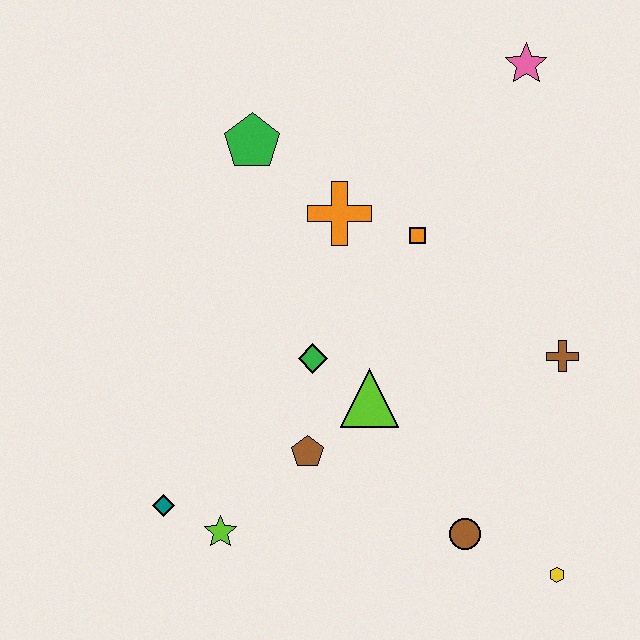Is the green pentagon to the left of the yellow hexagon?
Yes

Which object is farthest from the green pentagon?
The yellow hexagon is farthest from the green pentagon.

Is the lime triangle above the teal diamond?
Yes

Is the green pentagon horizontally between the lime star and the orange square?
Yes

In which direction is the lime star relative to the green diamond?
The lime star is below the green diamond.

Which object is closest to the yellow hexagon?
The brown circle is closest to the yellow hexagon.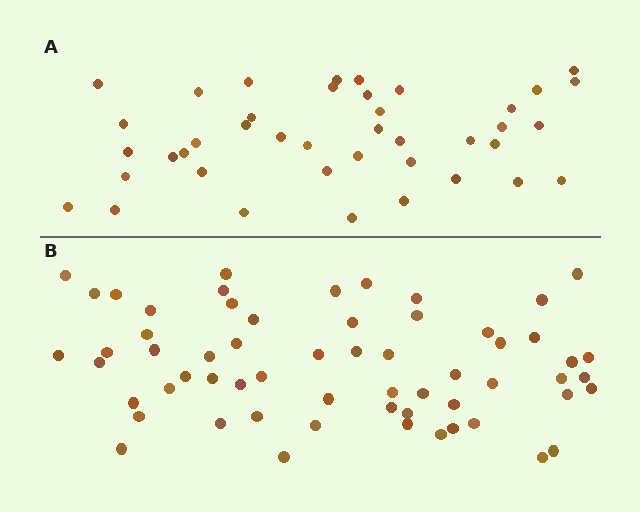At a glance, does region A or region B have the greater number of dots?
Region B (the bottom region) has more dots.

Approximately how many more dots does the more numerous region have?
Region B has approximately 20 more dots than region A.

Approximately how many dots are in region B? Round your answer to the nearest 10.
About 60 dots.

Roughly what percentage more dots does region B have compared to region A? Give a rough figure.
About 45% more.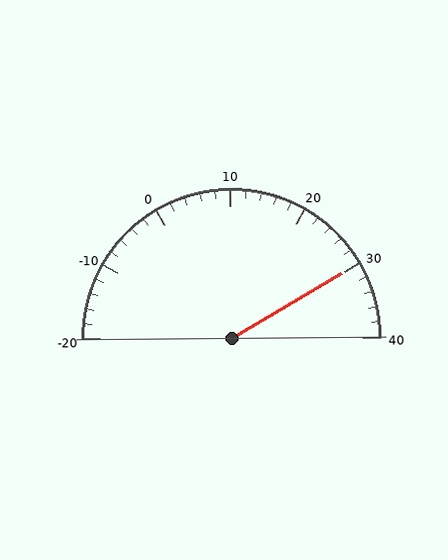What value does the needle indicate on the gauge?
The needle indicates approximately 30.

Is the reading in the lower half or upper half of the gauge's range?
The reading is in the upper half of the range (-20 to 40).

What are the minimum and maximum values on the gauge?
The gauge ranges from -20 to 40.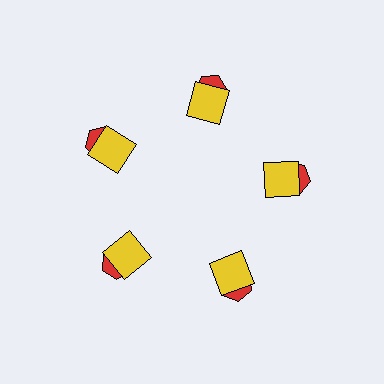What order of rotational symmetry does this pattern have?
This pattern has 5-fold rotational symmetry.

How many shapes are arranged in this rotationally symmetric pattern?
There are 10 shapes, arranged in 5 groups of 2.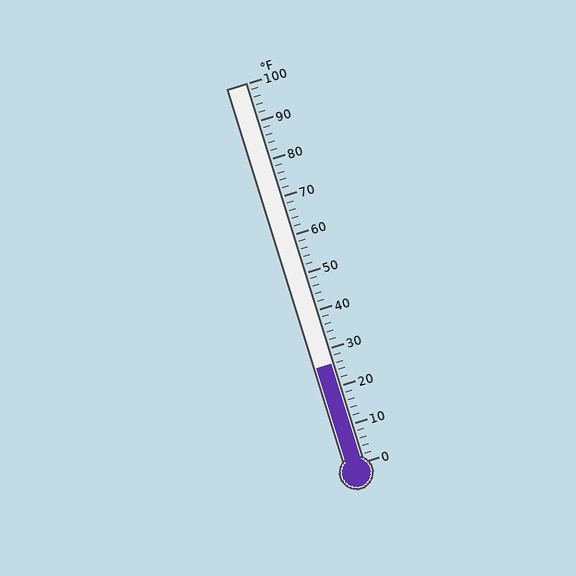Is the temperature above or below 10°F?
The temperature is above 10°F.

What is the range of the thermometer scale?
The thermometer scale ranges from 0°F to 100°F.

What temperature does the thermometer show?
The thermometer shows approximately 26°F.